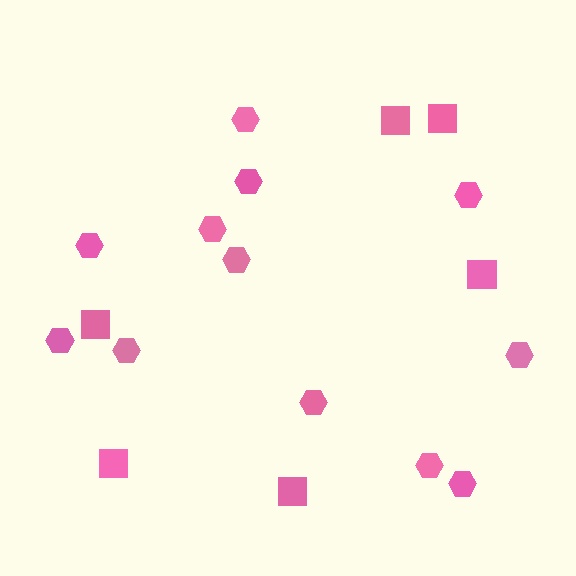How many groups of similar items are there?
There are 2 groups: one group of hexagons (12) and one group of squares (6).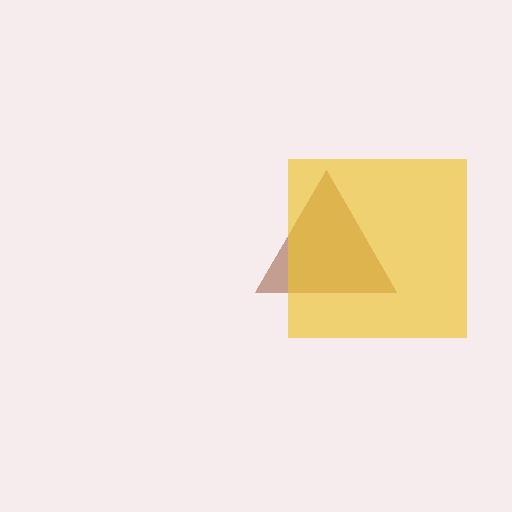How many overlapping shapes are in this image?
There are 2 overlapping shapes in the image.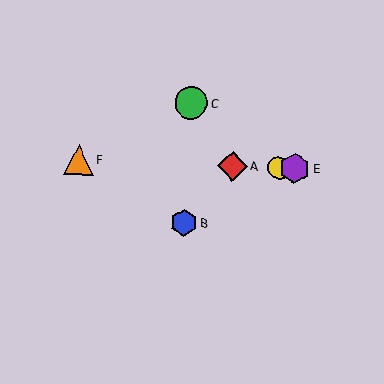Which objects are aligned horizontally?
Objects A, D, E, F are aligned horizontally.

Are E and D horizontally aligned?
Yes, both are at y≈169.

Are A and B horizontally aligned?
No, A is at y≈166 and B is at y≈223.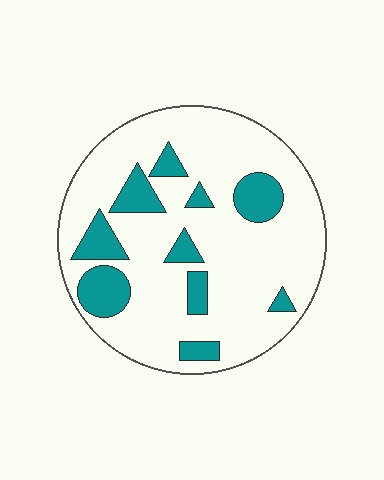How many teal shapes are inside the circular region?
10.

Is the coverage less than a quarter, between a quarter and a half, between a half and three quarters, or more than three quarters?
Less than a quarter.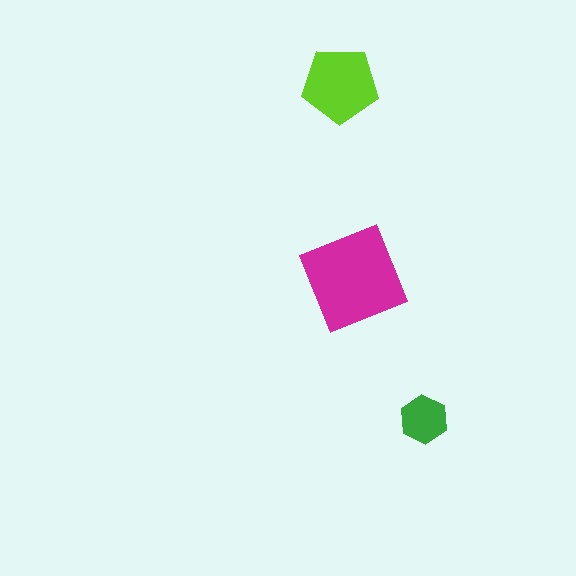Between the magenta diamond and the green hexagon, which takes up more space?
The magenta diamond.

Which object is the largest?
The magenta diamond.